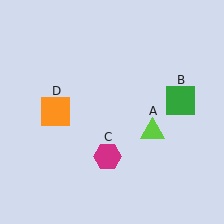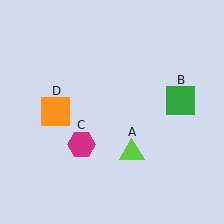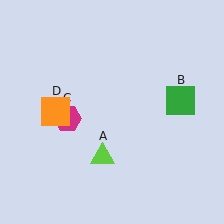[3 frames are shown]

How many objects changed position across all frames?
2 objects changed position: lime triangle (object A), magenta hexagon (object C).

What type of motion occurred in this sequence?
The lime triangle (object A), magenta hexagon (object C) rotated clockwise around the center of the scene.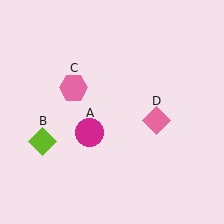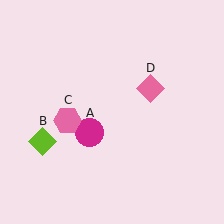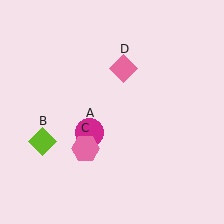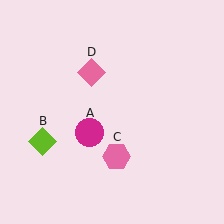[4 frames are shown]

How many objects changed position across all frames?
2 objects changed position: pink hexagon (object C), pink diamond (object D).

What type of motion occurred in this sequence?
The pink hexagon (object C), pink diamond (object D) rotated counterclockwise around the center of the scene.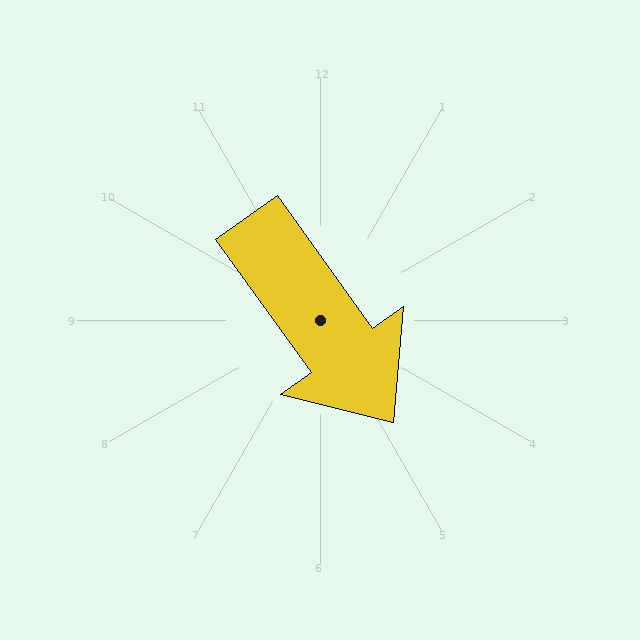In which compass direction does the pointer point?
Southeast.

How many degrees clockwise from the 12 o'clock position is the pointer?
Approximately 144 degrees.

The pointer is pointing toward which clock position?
Roughly 5 o'clock.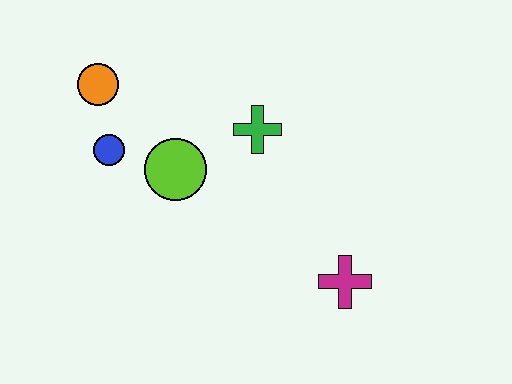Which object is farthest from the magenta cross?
The orange circle is farthest from the magenta cross.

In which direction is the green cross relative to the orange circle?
The green cross is to the right of the orange circle.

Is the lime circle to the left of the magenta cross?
Yes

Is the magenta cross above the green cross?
No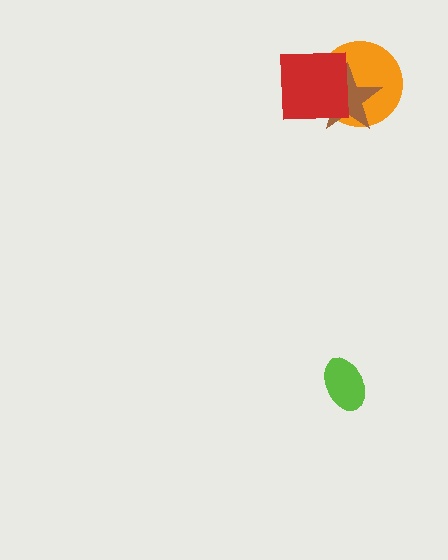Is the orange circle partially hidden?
Yes, it is partially covered by another shape.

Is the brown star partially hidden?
Yes, it is partially covered by another shape.